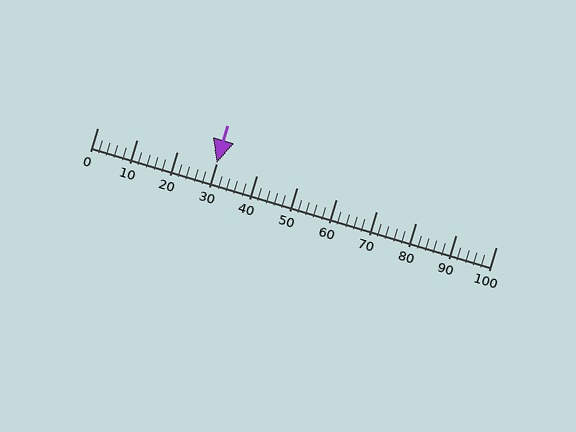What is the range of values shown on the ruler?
The ruler shows values from 0 to 100.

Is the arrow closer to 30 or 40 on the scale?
The arrow is closer to 30.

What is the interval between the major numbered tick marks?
The major tick marks are spaced 10 units apart.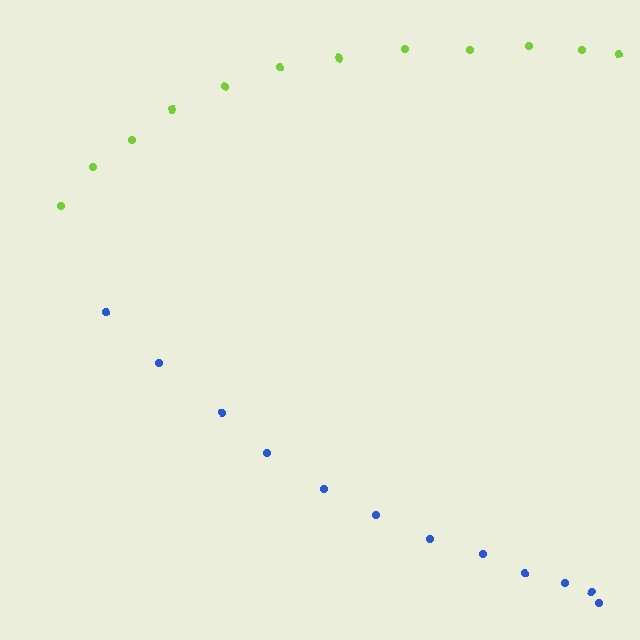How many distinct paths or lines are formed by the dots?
There are 2 distinct paths.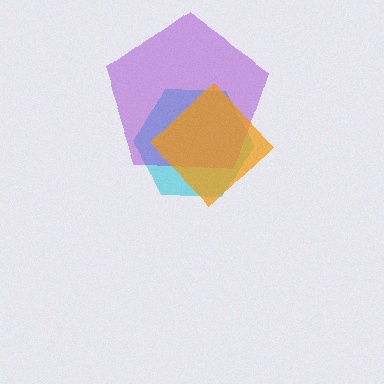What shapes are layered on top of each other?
The layered shapes are: a cyan hexagon, a purple pentagon, an orange diamond.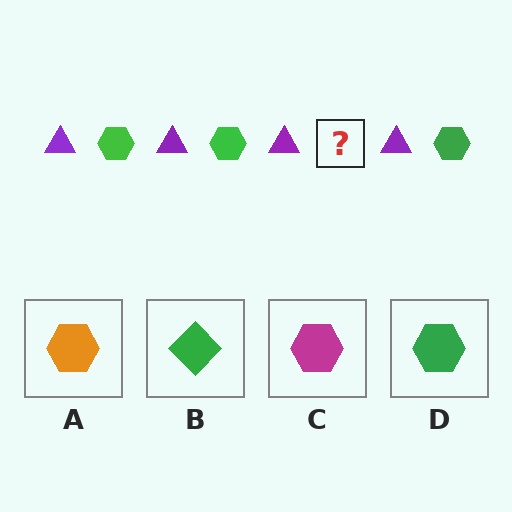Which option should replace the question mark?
Option D.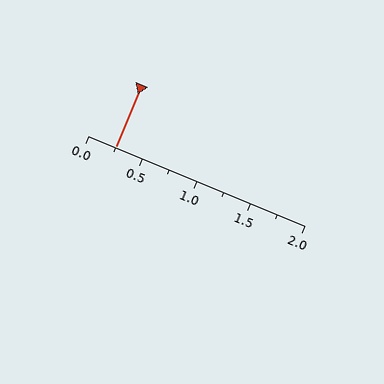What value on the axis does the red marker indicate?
The marker indicates approximately 0.25.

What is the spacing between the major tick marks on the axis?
The major ticks are spaced 0.5 apart.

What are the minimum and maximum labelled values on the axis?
The axis runs from 0.0 to 2.0.